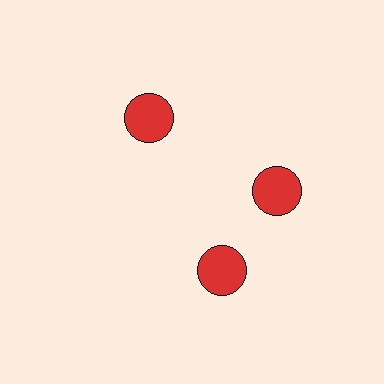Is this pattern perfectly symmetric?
No. The 3 red circles are arranged in a ring, but one element near the 7 o'clock position is rotated out of alignment along the ring, breaking the 3-fold rotational symmetry.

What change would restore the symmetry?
The symmetry would be restored by rotating it back into even spacing with its neighbors so that all 3 circles sit at equal angles and equal distance from the center.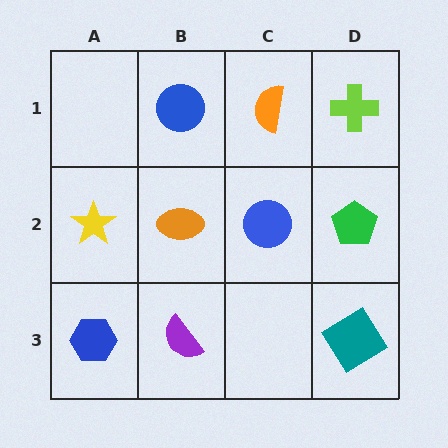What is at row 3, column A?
A blue hexagon.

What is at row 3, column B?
A purple semicircle.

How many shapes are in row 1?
3 shapes.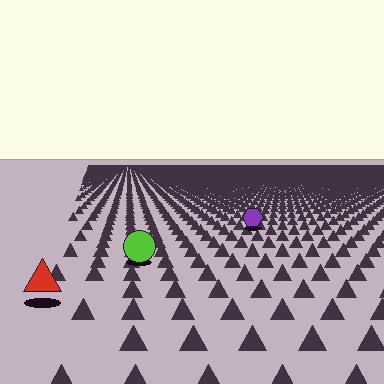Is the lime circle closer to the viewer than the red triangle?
No. The red triangle is closer — you can tell from the texture gradient: the ground texture is coarser near it.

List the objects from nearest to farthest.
From nearest to farthest: the red triangle, the lime circle, the purple hexagon.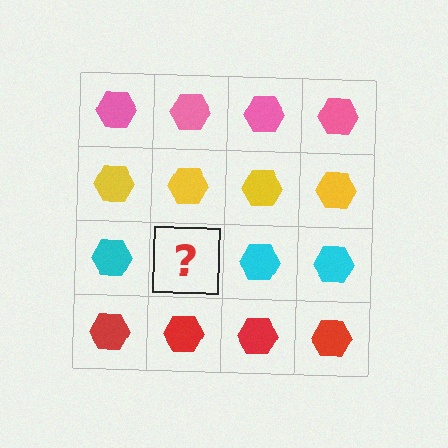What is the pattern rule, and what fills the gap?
The rule is that each row has a consistent color. The gap should be filled with a cyan hexagon.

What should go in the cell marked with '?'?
The missing cell should contain a cyan hexagon.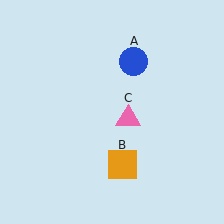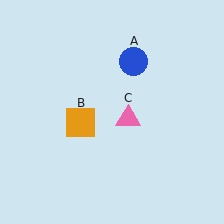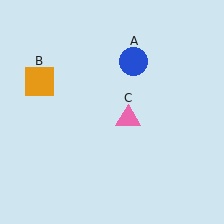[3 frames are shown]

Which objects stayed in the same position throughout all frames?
Blue circle (object A) and pink triangle (object C) remained stationary.